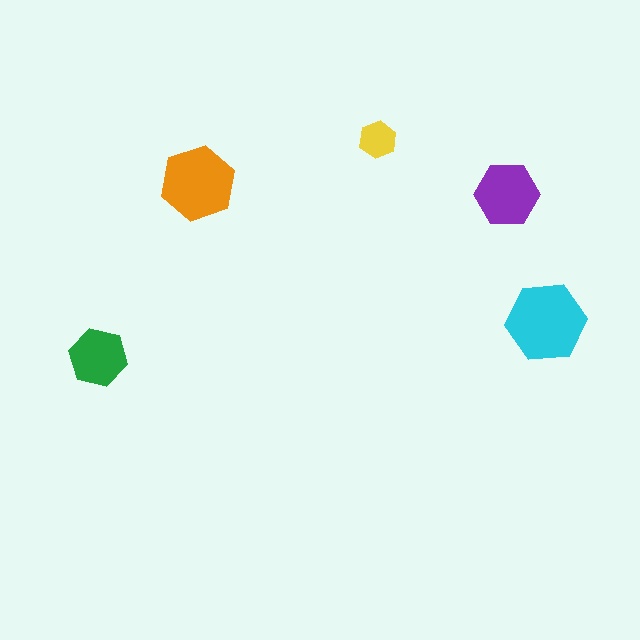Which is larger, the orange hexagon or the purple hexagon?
The orange one.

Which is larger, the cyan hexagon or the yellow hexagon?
The cyan one.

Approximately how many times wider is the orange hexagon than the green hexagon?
About 1.5 times wider.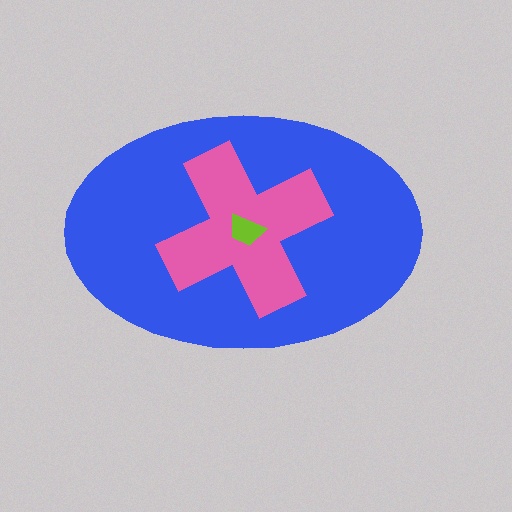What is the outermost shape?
The blue ellipse.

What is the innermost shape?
The lime trapezoid.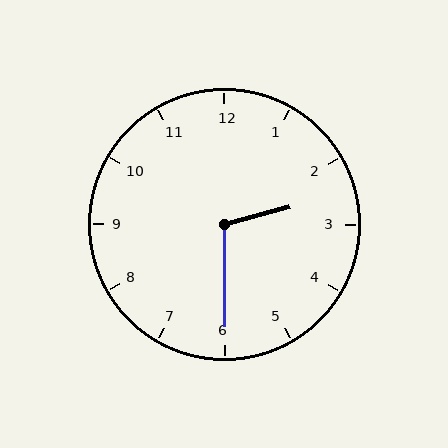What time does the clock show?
2:30.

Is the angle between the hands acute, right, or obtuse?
It is obtuse.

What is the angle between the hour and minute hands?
Approximately 105 degrees.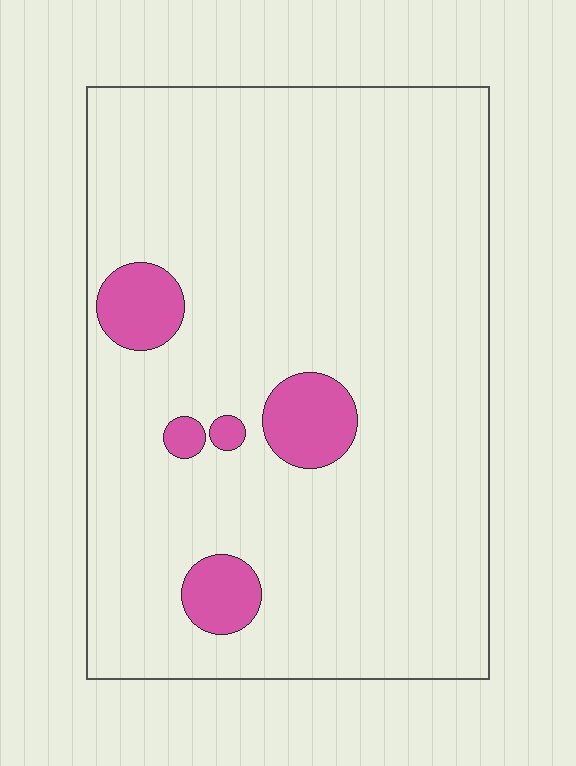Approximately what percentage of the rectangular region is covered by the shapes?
Approximately 10%.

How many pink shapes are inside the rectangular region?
5.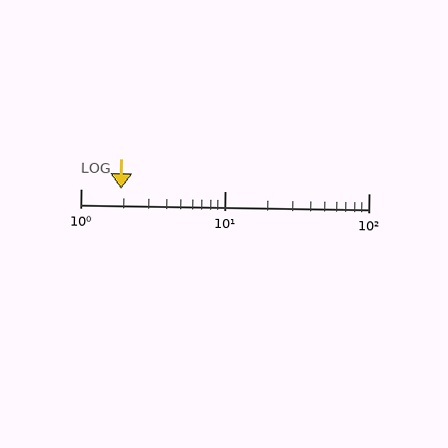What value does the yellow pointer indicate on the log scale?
The pointer indicates approximately 1.9.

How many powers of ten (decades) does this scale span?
The scale spans 2 decades, from 1 to 100.